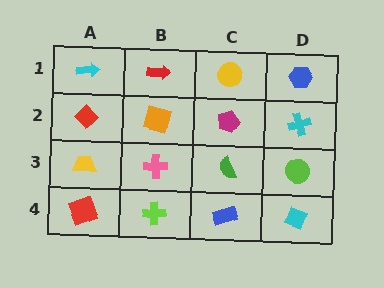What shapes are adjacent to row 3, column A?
A red diamond (row 2, column A), a red square (row 4, column A), a pink cross (row 3, column B).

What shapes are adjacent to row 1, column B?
An orange square (row 2, column B), a cyan arrow (row 1, column A), a yellow circle (row 1, column C).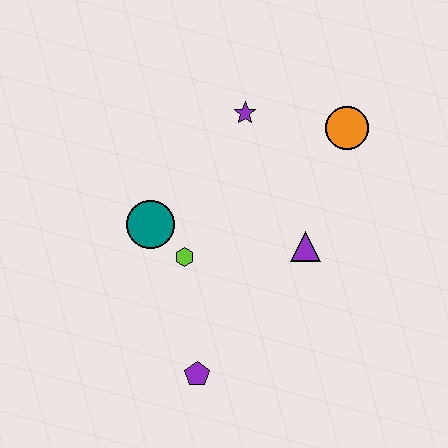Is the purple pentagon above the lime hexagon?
No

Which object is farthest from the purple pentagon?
The orange circle is farthest from the purple pentagon.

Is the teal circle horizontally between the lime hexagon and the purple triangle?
No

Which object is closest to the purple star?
The orange circle is closest to the purple star.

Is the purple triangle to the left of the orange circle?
Yes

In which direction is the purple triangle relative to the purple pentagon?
The purple triangle is above the purple pentagon.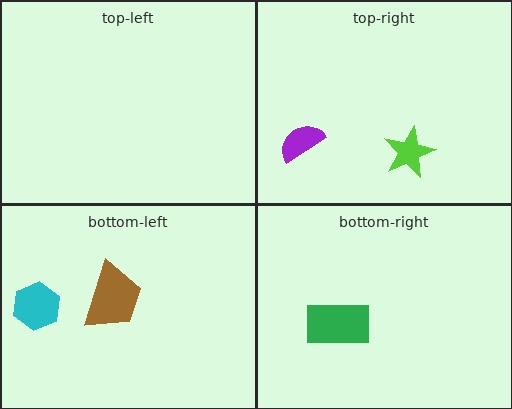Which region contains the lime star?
The top-right region.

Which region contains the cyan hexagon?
The bottom-left region.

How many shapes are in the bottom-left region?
2.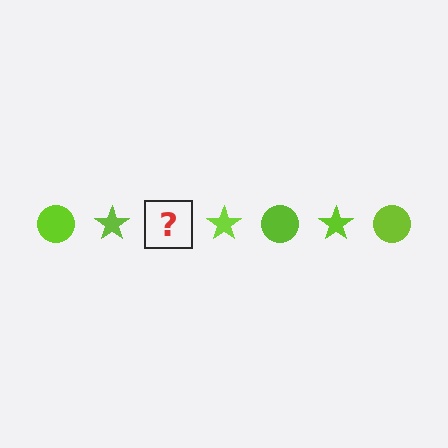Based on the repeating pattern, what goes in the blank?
The blank should be a lime circle.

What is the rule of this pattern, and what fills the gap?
The rule is that the pattern cycles through circle, star shapes in lime. The gap should be filled with a lime circle.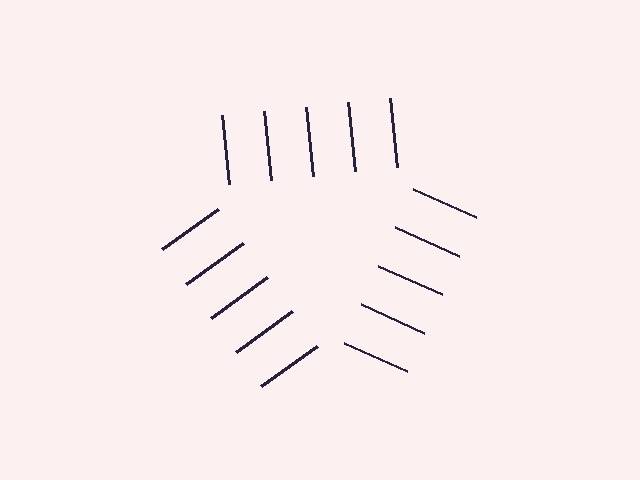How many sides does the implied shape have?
3 sides — the line-ends trace a triangle.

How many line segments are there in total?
15 — 5 along each of the 3 edges.